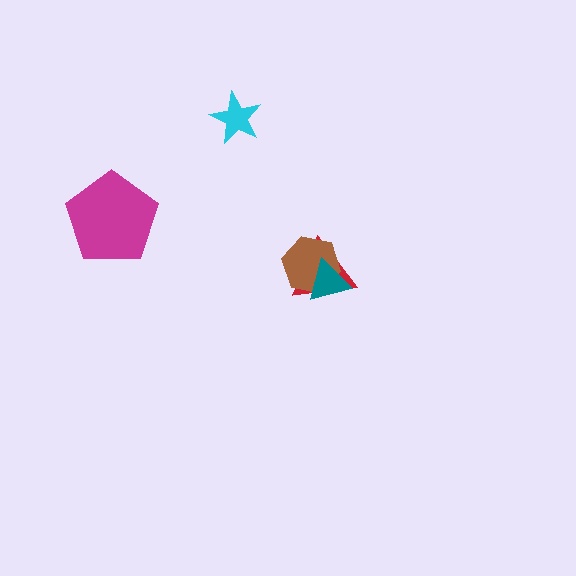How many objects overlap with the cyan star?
0 objects overlap with the cyan star.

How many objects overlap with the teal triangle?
2 objects overlap with the teal triangle.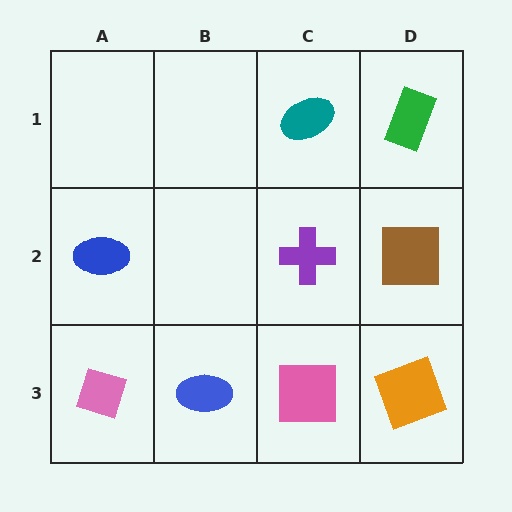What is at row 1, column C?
A teal ellipse.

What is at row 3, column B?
A blue ellipse.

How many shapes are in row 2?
3 shapes.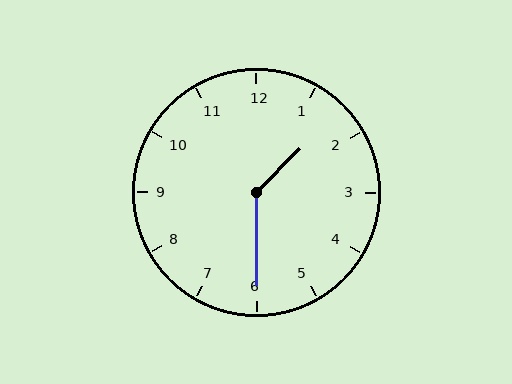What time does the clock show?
1:30.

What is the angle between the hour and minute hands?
Approximately 135 degrees.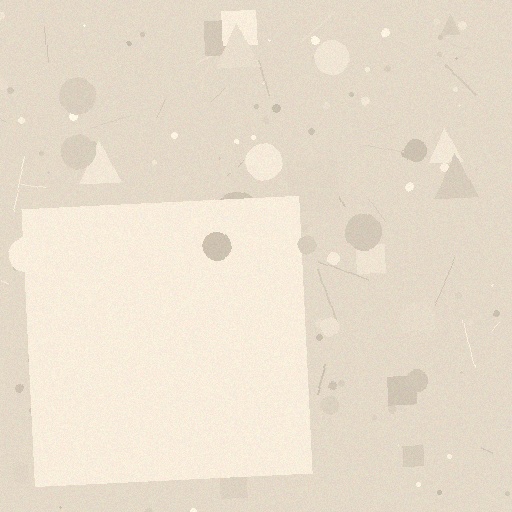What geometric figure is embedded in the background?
A square is embedded in the background.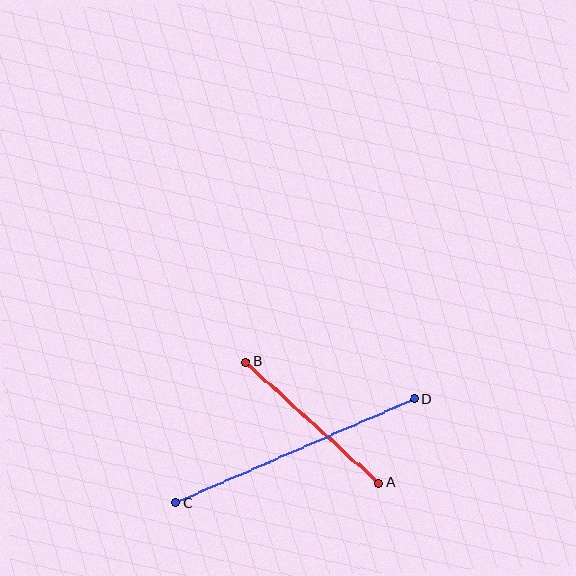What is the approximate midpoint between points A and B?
The midpoint is at approximately (312, 422) pixels.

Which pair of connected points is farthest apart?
Points C and D are farthest apart.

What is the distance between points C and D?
The distance is approximately 261 pixels.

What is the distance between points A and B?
The distance is approximately 180 pixels.